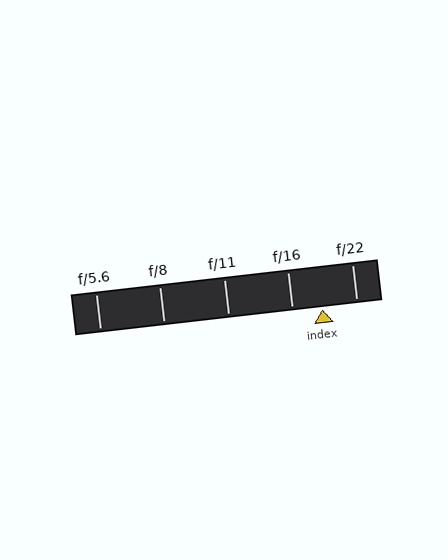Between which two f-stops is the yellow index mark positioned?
The index mark is between f/16 and f/22.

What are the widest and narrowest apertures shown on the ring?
The widest aperture shown is f/5.6 and the narrowest is f/22.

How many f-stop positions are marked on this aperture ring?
There are 5 f-stop positions marked.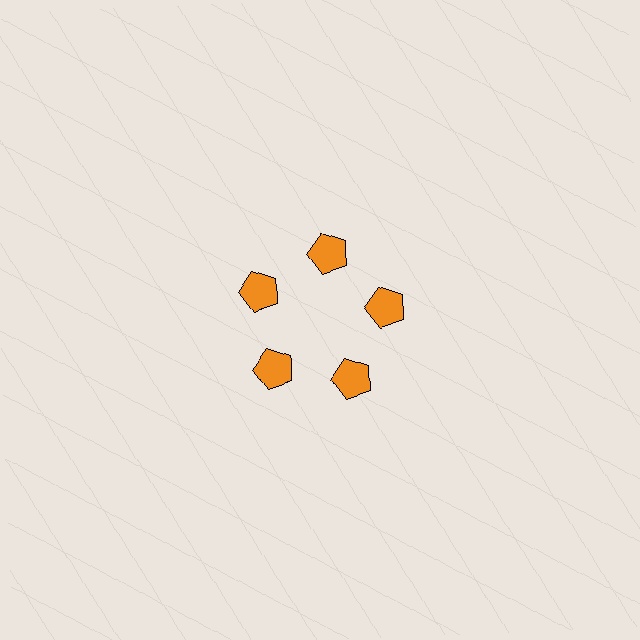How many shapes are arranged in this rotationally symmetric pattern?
There are 5 shapes, arranged in 5 groups of 1.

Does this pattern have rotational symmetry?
Yes, this pattern has 5-fold rotational symmetry. It looks the same after rotating 72 degrees around the center.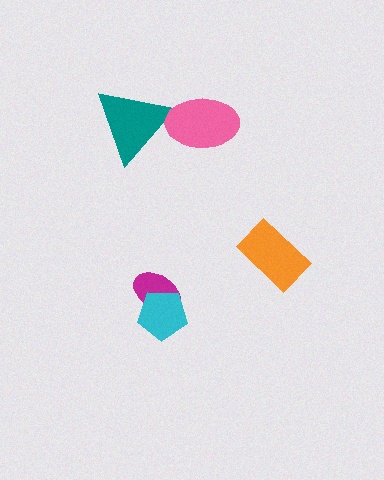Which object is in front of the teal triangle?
The pink ellipse is in front of the teal triangle.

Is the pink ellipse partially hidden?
No, no other shape covers it.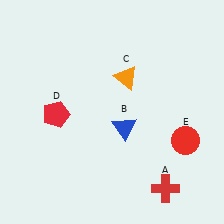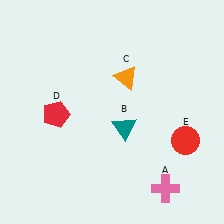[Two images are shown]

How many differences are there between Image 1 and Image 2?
There are 2 differences between the two images.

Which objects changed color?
A changed from red to pink. B changed from blue to teal.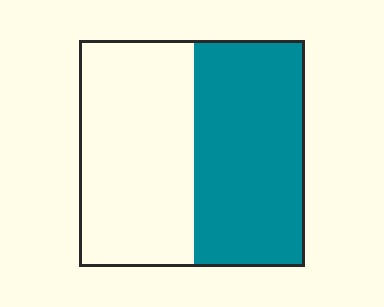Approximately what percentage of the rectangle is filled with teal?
Approximately 50%.